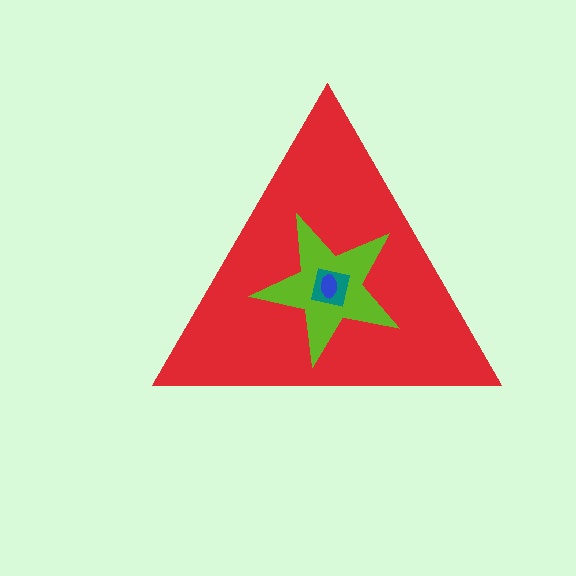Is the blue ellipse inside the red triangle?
Yes.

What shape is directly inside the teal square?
The blue ellipse.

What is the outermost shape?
The red triangle.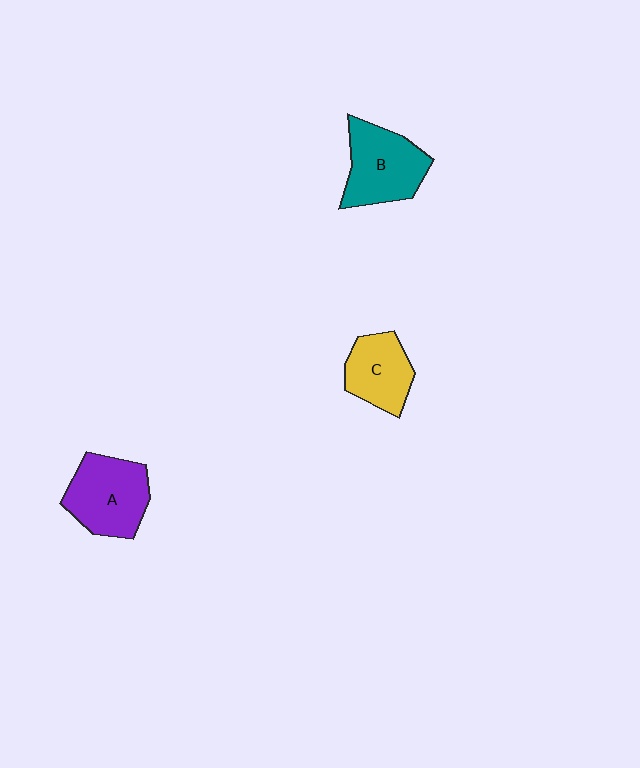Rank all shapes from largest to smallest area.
From largest to smallest: A (purple), B (teal), C (yellow).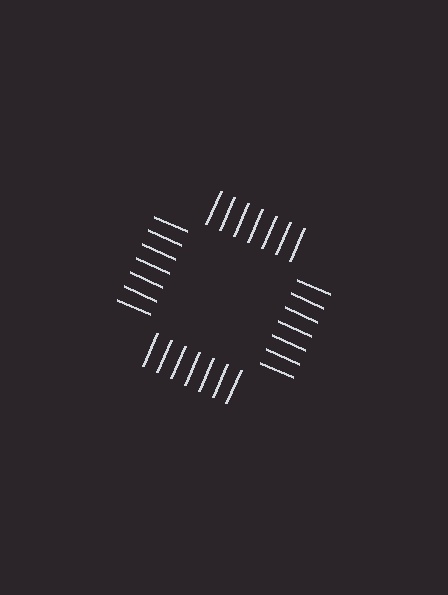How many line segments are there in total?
28 — 7 along each of the 4 edges.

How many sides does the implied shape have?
4 sides — the line-ends trace a square.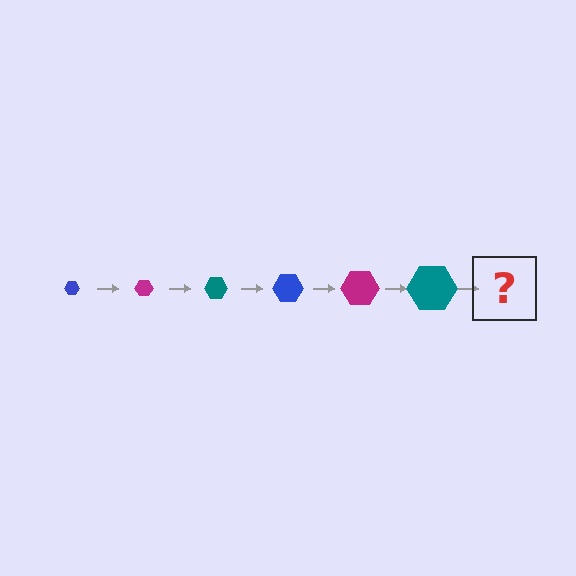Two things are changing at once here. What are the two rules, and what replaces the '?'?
The two rules are that the hexagon grows larger each step and the color cycles through blue, magenta, and teal. The '?' should be a blue hexagon, larger than the previous one.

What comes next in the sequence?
The next element should be a blue hexagon, larger than the previous one.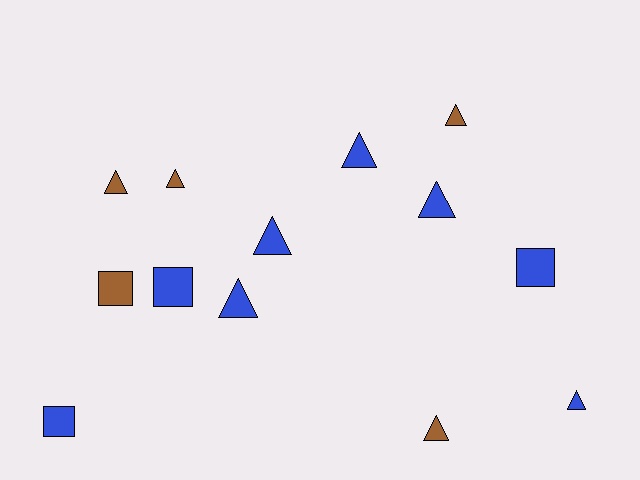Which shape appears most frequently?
Triangle, with 9 objects.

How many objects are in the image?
There are 13 objects.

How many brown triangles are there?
There are 4 brown triangles.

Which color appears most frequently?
Blue, with 8 objects.